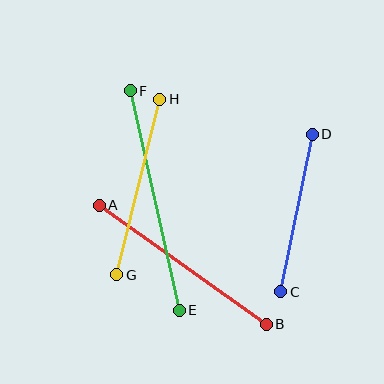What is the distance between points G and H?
The distance is approximately 181 pixels.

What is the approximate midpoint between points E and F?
The midpoint is at approximately (155, 201) pixels.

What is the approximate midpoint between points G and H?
The midpoint is at approximately (138, 187) pixels.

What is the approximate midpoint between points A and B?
The midpoint is at approximately (183, 265) pixels.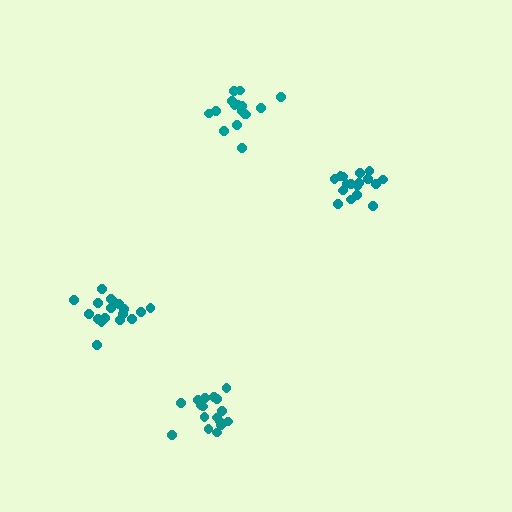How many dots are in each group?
Group 1: 18 dots, Group 2: 18 dots, Group 3: 18 dots, Group 4: 17 dots (71 total).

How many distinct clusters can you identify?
There are 4 distinct clusters.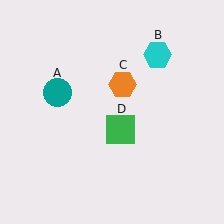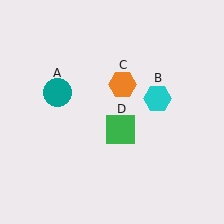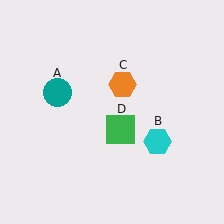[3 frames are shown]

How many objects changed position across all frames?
1 object changed position: cyan hexagon (object B).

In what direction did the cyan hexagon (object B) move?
The cyan hexagon (object B) moved down.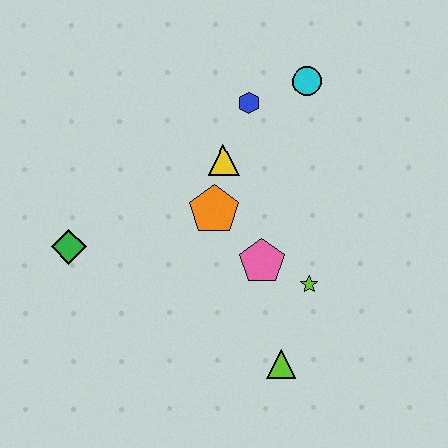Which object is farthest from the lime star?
The green diamond is farthest from the lime star.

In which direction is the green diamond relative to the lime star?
The green diamond is to the left of the lime star.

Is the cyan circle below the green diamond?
No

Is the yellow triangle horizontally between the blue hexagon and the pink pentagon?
No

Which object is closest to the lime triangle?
The lime star is closest to the lime triangle.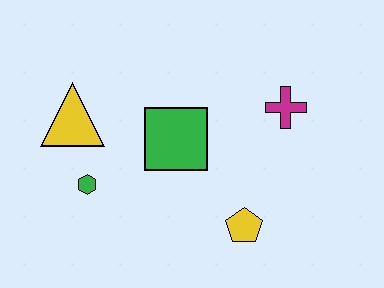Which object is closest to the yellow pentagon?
The green square is closest to the yellow pentagon.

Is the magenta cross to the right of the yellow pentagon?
Yes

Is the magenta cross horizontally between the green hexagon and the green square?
No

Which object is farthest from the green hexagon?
The magenta cross is farthest from the green hexagon.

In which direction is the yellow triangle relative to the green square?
The yellow triangle is to the left of the green square.